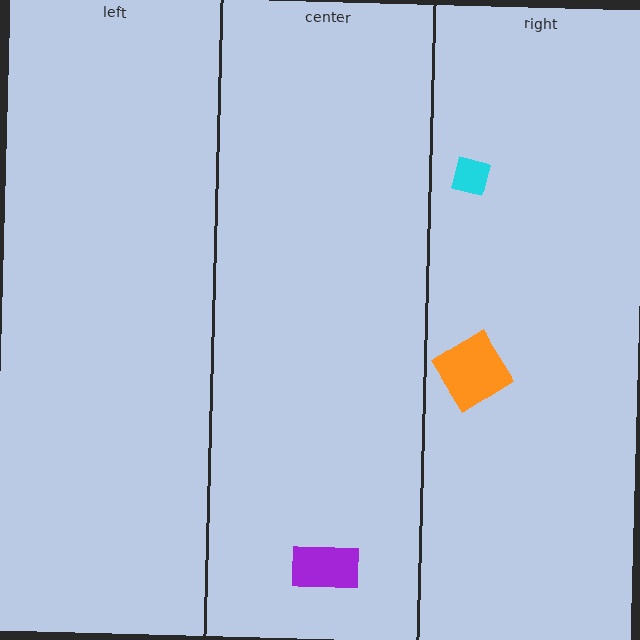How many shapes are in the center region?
1.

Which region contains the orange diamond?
The right region.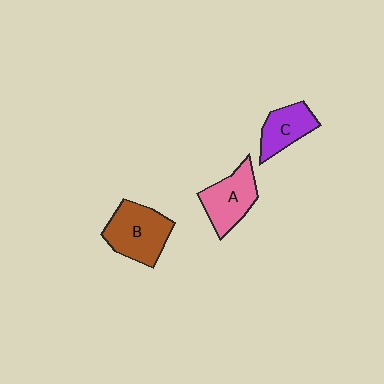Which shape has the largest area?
Shape B (brown).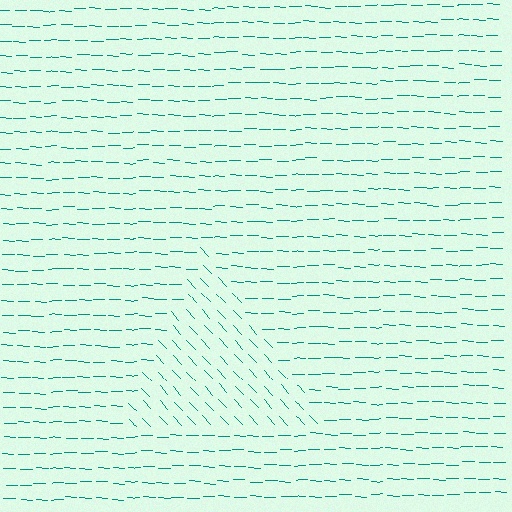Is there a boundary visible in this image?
Yes, there is a texture boundary formed by a change in line orientation.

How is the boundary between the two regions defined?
The boundary is defined purely by a change in line orientation (approximately 45 degrees difference). All lines are the same color and thickness.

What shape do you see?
I see a triangle.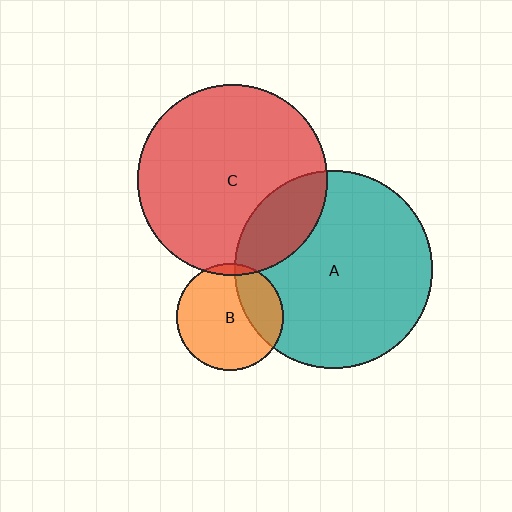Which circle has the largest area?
Circle A (teal).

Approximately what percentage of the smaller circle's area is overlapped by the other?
Approximately 25%.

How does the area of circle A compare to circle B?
Approximately 3.4 times.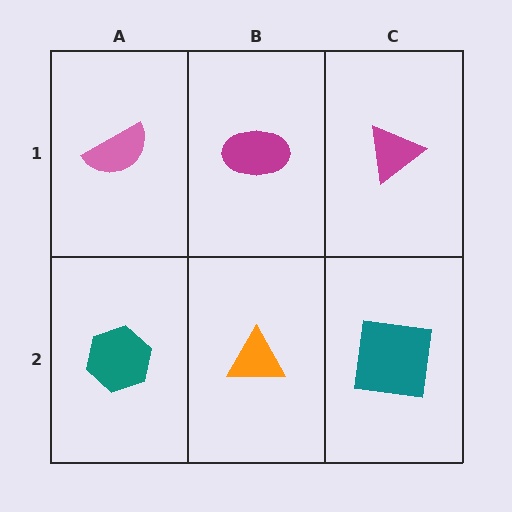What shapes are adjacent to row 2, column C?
A magenta triangle (row 1, column C), an orange triangle (row 2, column B).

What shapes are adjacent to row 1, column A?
A teal hexagon (row 2, column A), a magenta ellipse (row 1, column B).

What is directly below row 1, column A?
A teal hexagon.